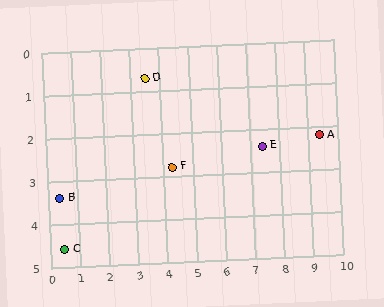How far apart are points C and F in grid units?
Points C and F are about 4.2 grid units apart.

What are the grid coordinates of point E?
Point E is at approximately (7.4, 2.4).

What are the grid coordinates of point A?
Point A is at approximately (9.4, 2.2).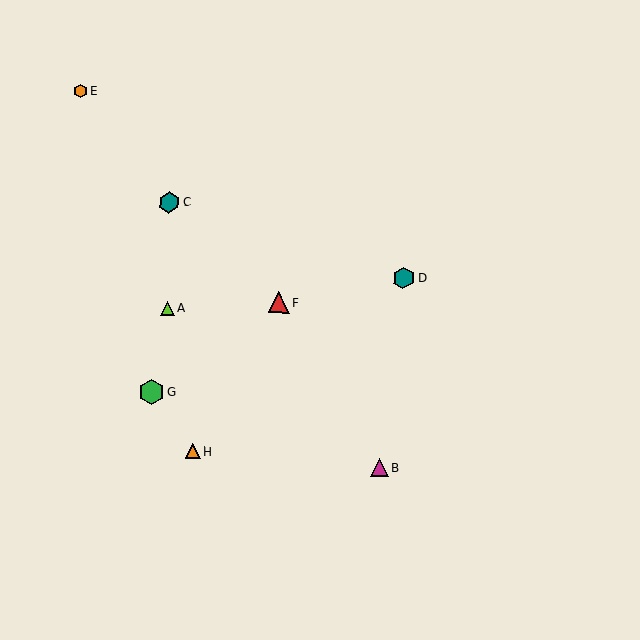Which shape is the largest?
The green hexagon (labeled G) is the largest.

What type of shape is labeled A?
Shape A is a lime triangle.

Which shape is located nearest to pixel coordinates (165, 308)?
The lime triangle (labeled A) at (168, 308) is nearest to that location.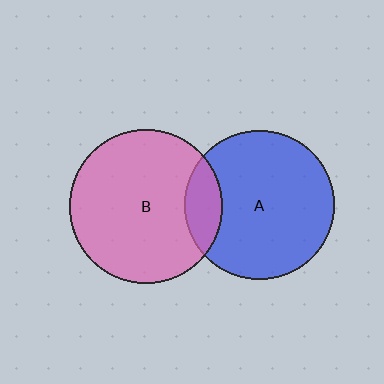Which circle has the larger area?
Circle B (pink).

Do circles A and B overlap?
Yes.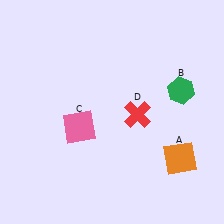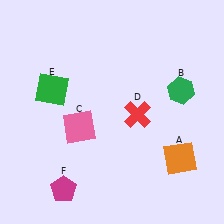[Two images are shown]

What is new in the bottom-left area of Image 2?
A magenta pentagon (F) was added in the bottom-left area of Image 2.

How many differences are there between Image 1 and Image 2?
There are 2 differences between the two images.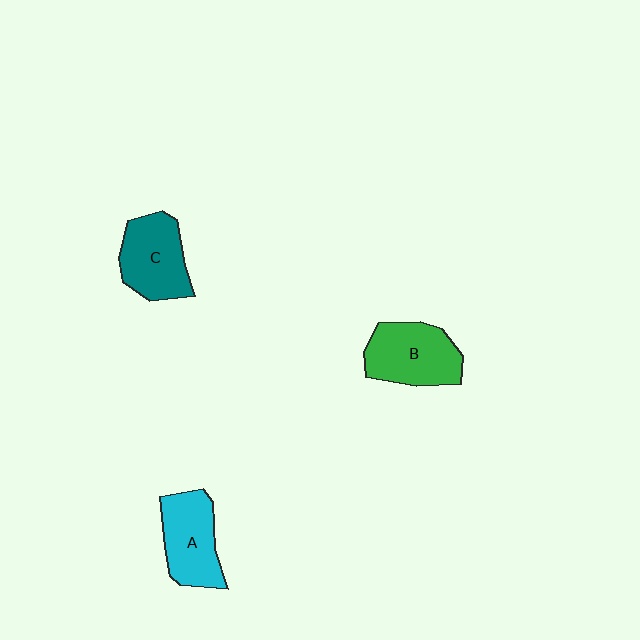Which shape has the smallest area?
Shape A (cyan).